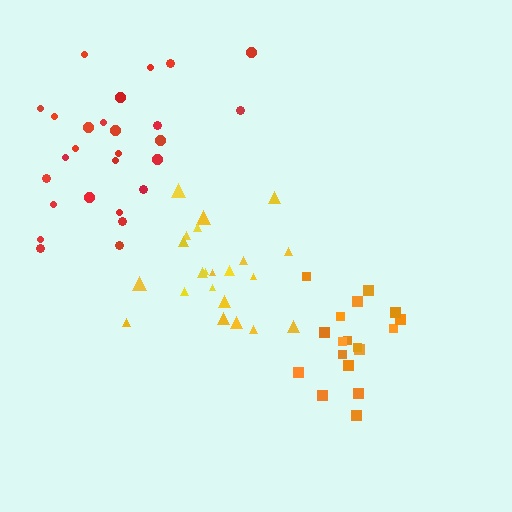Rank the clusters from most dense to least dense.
orange, yellow, red.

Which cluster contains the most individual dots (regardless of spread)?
Red (27).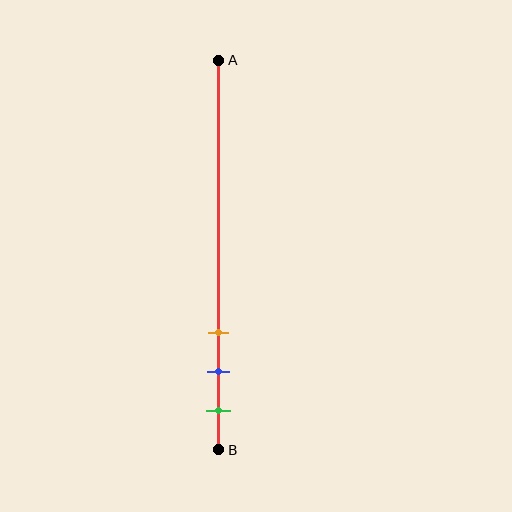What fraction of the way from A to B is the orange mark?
The orange mark is approximately 70% (0.7) of the way from A to B.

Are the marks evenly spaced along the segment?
Yes, the marks are approximately evenly spaced.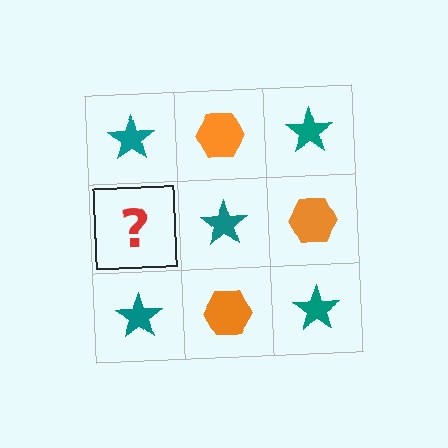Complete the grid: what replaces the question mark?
The question mark should be replaced with an orange hexagon.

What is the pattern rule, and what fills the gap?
The rule is that it alternates teal star and orange hexagon in a checkerboard pattern. The gap should be filled with an orange hexagon.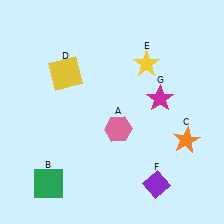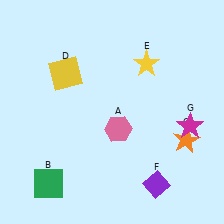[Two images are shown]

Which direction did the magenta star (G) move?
The magenta star (G) moved right.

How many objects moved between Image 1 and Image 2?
1 object moved between the two images.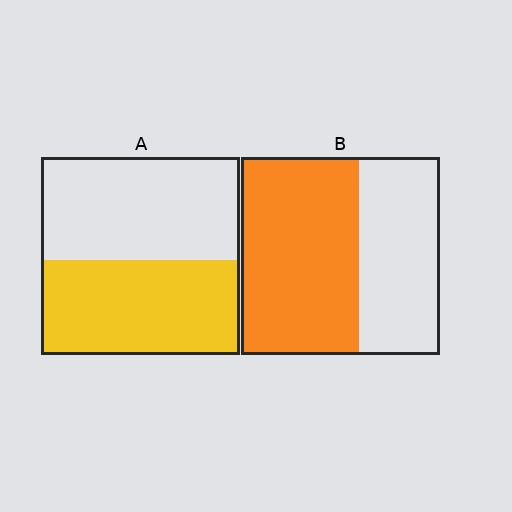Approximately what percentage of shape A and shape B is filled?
A is approximately 50% and B is approximately 60%.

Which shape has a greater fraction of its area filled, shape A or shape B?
Shape B.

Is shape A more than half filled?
Roughly half.